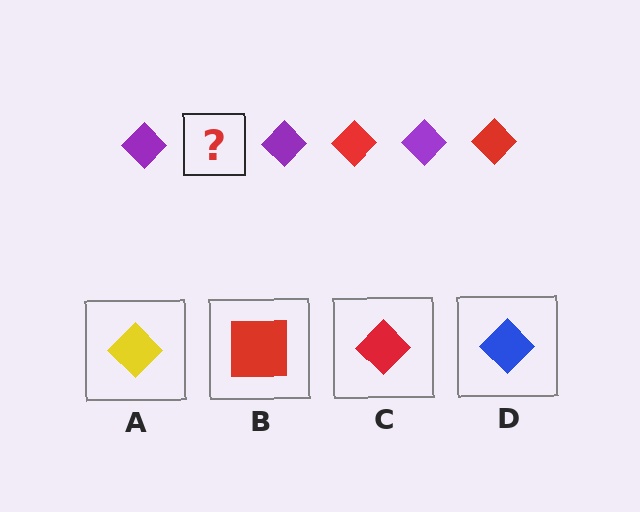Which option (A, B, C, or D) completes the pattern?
C.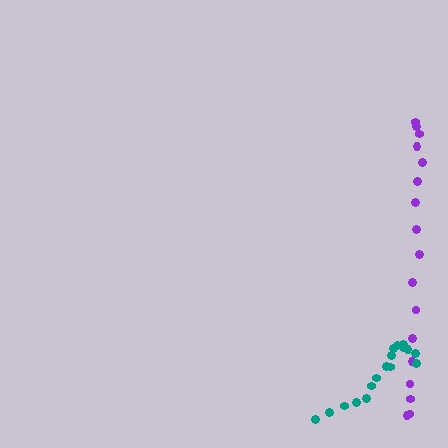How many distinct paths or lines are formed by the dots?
There are 2 distinct paths.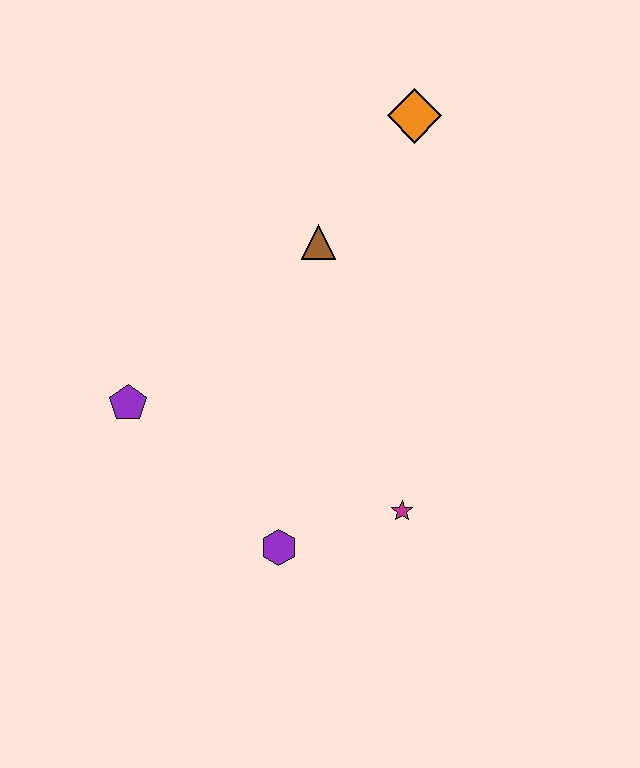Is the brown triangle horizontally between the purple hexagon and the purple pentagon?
No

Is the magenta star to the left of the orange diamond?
Yes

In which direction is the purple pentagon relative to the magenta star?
The purple pentagon is to the left of the magenta star.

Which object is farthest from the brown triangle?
The purple hexagon is farthest from the brown triangle.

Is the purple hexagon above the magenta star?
No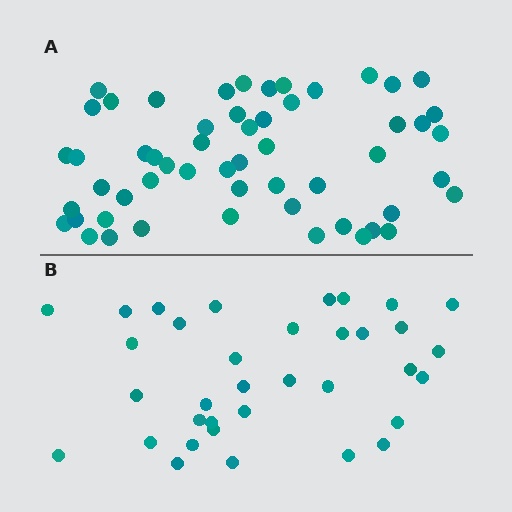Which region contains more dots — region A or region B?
Region A (the top region) has more dots.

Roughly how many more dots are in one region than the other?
Region A has approximately 20 more dots than region B.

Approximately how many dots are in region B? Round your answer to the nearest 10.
About 40 dots. (The exact count is 35, which rounds to 40.)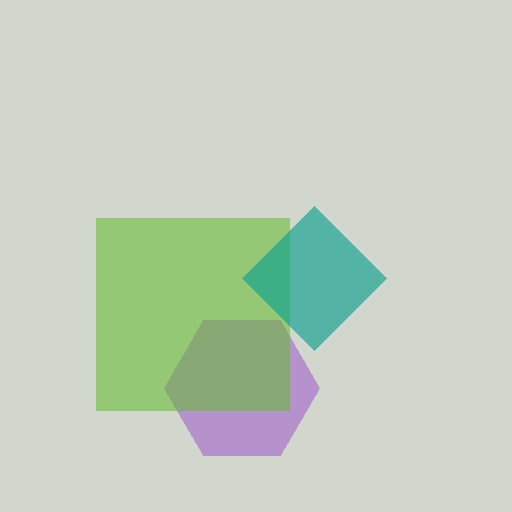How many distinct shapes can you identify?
There are 3 distinct shapes: a purple hexagon, a lime square, a teal diamond.